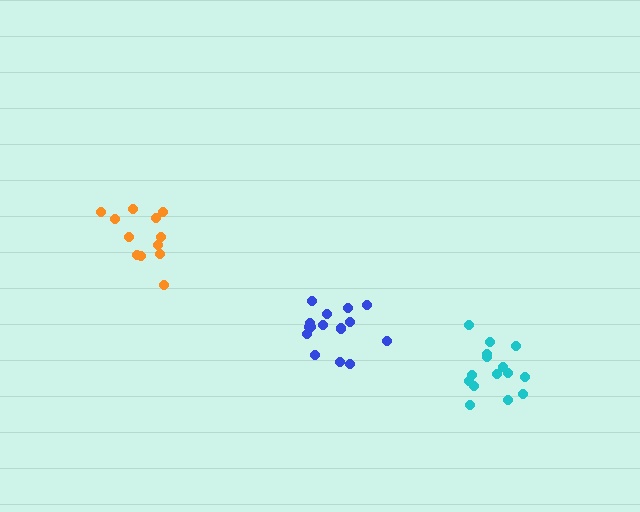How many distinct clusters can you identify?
There are 3 distinct clusters.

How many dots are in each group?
Group 1: 12 dots, Group 2: 15 dots, Group 3: 16 dots (43 total).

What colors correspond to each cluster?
The clusters are colored: orange, cyan, blue.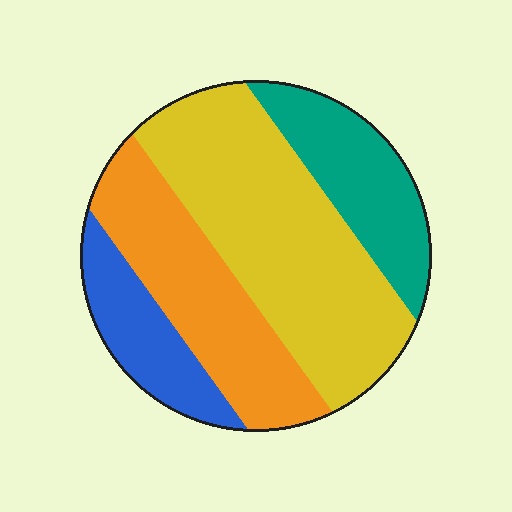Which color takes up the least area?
Blue, at roughly 15%.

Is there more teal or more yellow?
Yellow.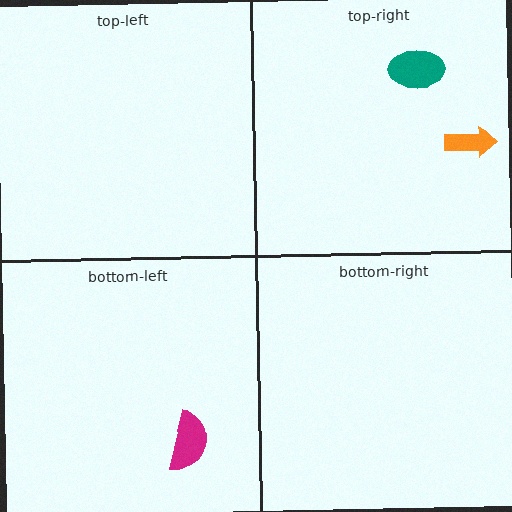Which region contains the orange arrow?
The top-right region.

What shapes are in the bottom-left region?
The magenta semicircle.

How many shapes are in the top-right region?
2.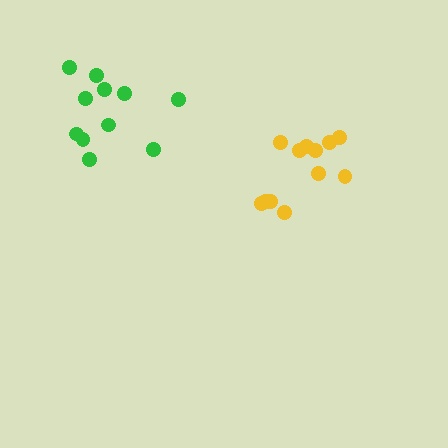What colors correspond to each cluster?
The clusters are colored: yellow, green.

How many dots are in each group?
Group 1: 12 dots, Group 2: 11 dots (23 total).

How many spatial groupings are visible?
There are 2 spatial groupings.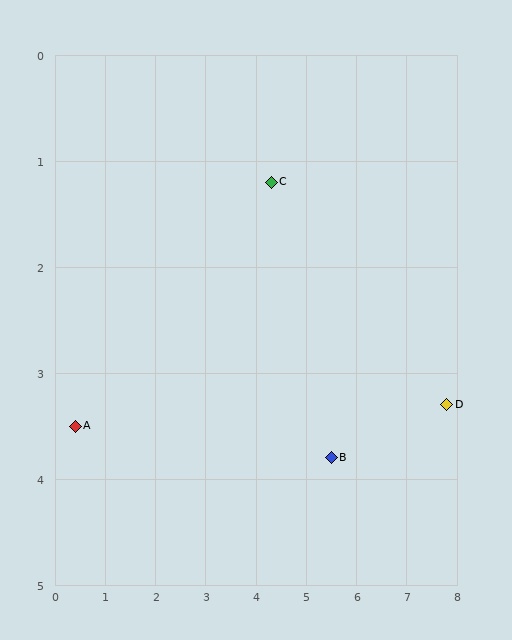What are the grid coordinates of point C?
Point C is at approximately (4.3, 1.2).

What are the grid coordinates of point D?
Point D is at approximately (7.8, 3.3).